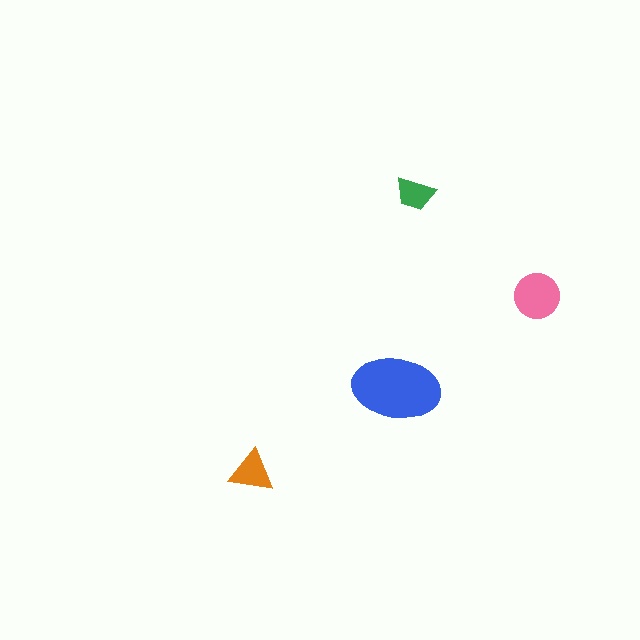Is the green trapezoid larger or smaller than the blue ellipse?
Smaller.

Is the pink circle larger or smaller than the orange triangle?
Larger.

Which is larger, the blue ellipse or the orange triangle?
The blue ellipse.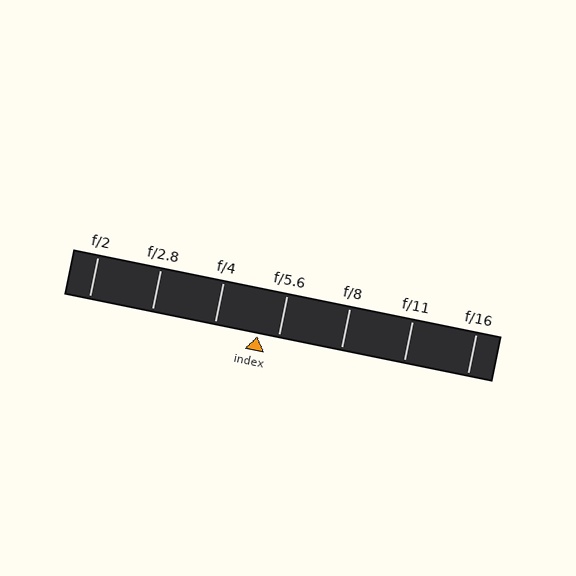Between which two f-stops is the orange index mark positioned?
The index mark is between f/4 and f/5.6.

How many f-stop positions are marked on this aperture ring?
There are 7 f-stop positions marked.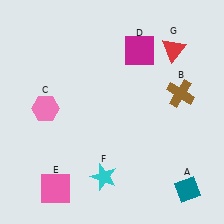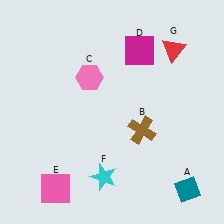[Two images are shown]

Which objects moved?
The objects that moved are: the brown cross (B), the pink hexagon (C).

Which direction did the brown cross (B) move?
The brown cross (B) moved left.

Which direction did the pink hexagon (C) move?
The pink hexagon (C) moved right.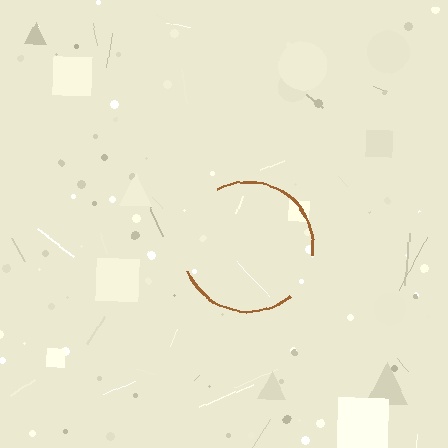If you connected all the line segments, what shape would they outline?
They would outline a circle.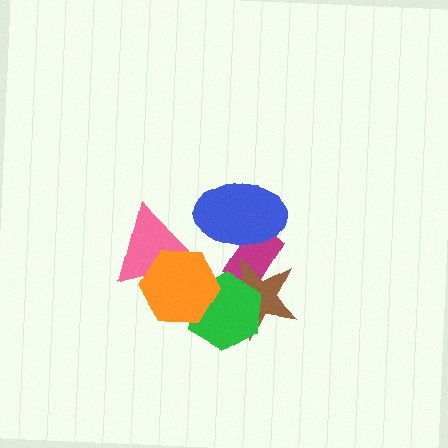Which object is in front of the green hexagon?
The orange hexagon is in front of the green hexagon.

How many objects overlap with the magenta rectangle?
3 objects overlap with the magenta rectangle.